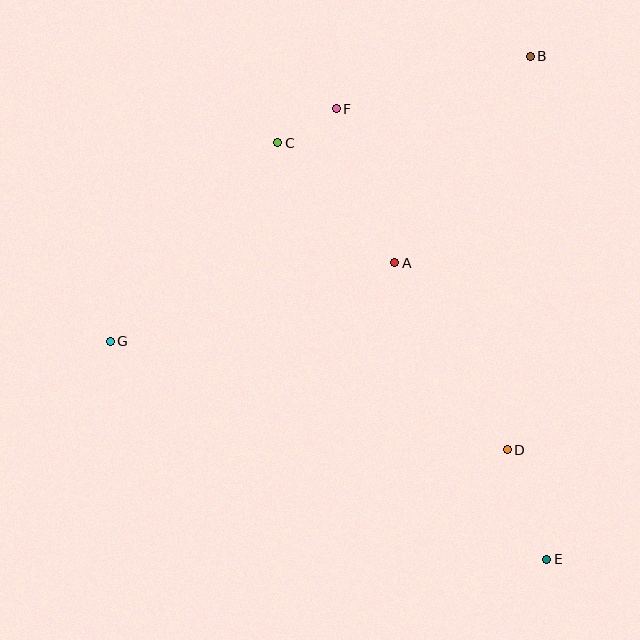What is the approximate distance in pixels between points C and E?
The distance between C and E is approximately 496 pixels.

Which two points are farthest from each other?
Points B and G are farthest from each other.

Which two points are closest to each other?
Points C and F are closest to each other.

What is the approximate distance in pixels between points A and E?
The distance between A and E is approximately 333 pixels.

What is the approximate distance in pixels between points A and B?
The distance between A and B is approximately 247 pixels.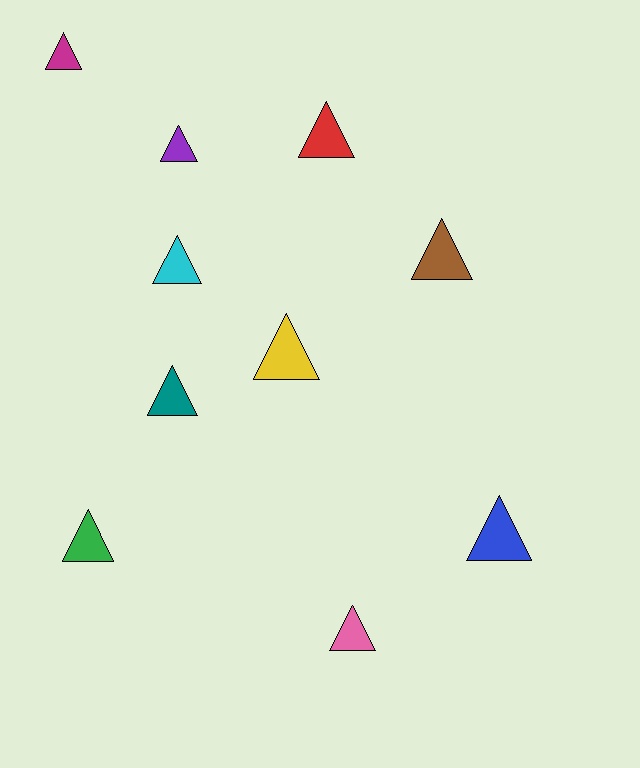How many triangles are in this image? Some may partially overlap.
There are 10 triangles.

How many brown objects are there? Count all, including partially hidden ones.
There is 1 brown object.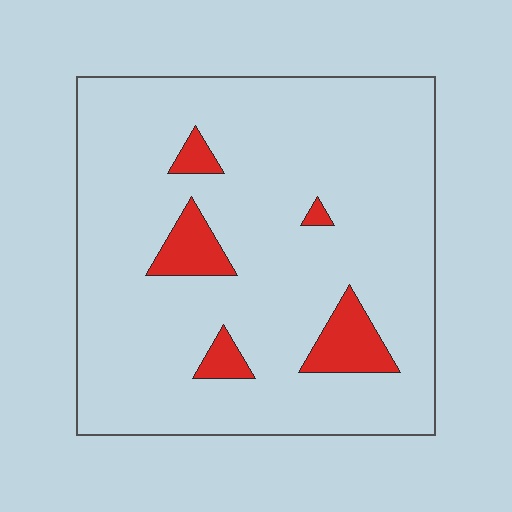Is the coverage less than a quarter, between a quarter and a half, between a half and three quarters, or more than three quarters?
Less than a quarter.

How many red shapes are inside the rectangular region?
5.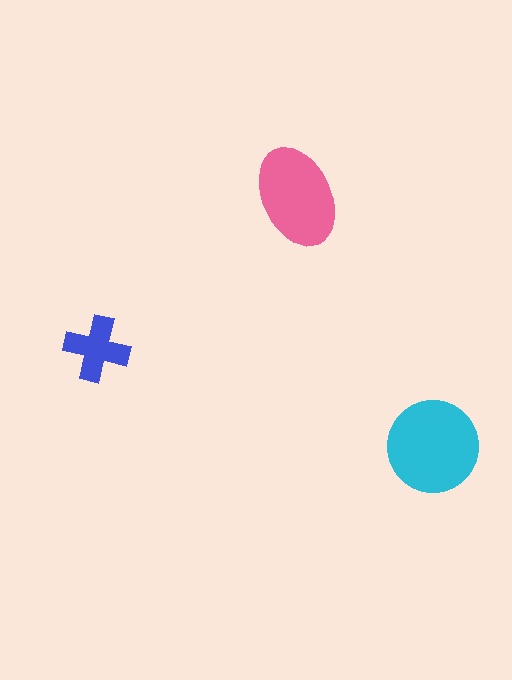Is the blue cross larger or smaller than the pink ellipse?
Smaller.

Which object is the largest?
The cyan circle.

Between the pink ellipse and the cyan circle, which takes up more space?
The cyan circle.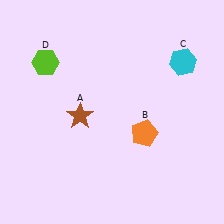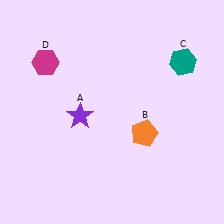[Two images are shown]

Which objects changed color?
A changed from brown to purple. C changed from cyan to teal. D changed from lime to magenta.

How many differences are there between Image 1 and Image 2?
There are 3 differences between the two images.